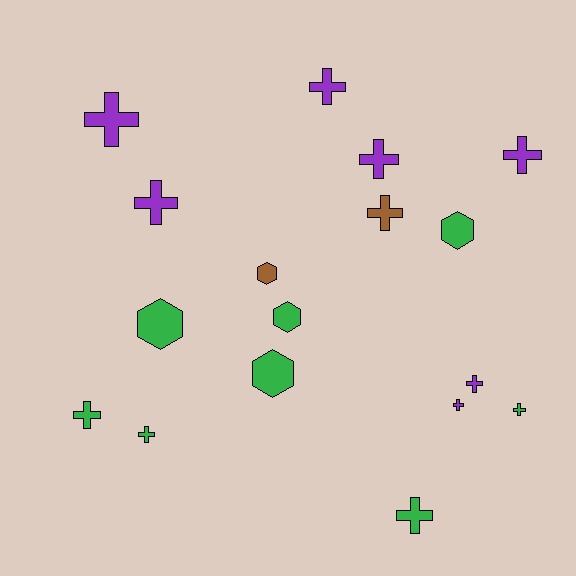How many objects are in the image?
There are 17 objects.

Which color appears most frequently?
Green, with 8 objects.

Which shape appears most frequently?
Cross, with 12 objects.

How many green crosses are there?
There are 4 green crosses.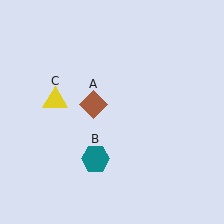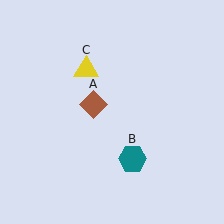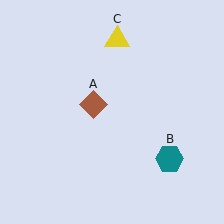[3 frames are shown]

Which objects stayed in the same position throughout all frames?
Brown diamond (object A) remained stationary.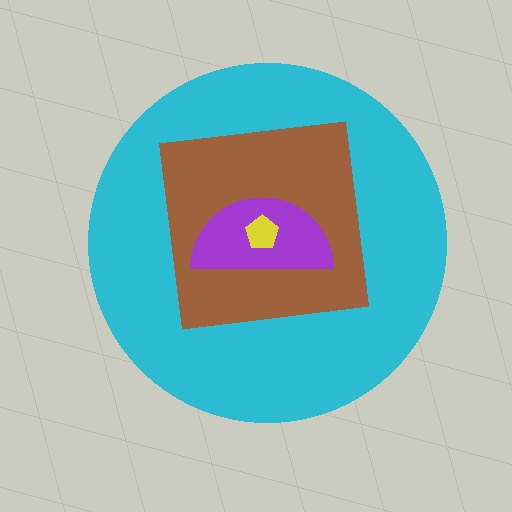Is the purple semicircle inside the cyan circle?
Yes.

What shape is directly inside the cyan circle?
The brown square.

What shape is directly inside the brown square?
The purple semicircle.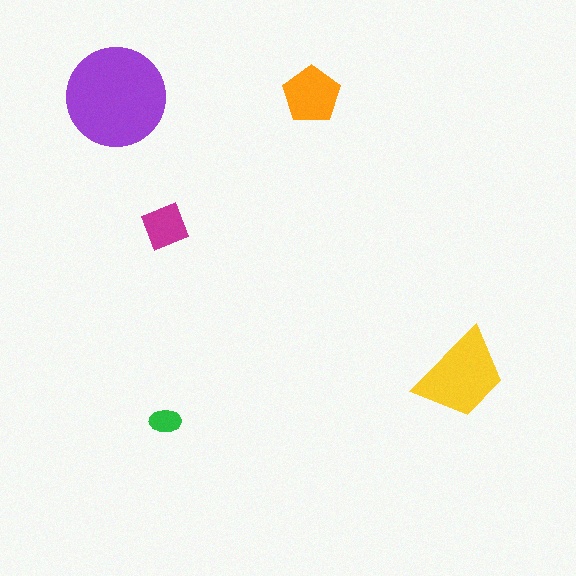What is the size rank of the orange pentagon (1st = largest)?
3rd.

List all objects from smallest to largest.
The green ellipse, the magenta square, the orange pentagon, the yellow trapezoid, the purple circle.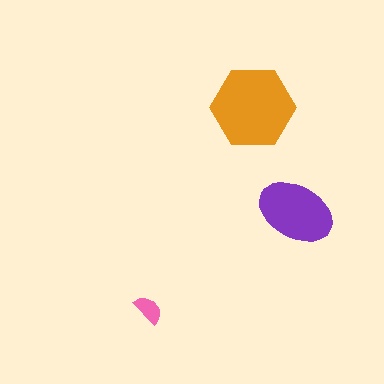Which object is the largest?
The orange hexagon.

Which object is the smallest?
The pink semicircle.